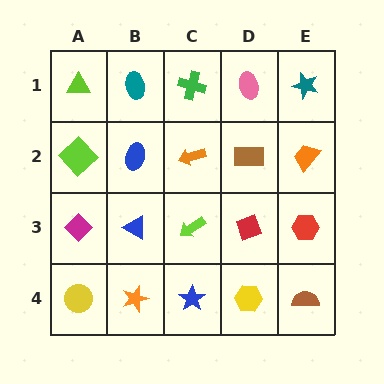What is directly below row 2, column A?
A magenta diamond.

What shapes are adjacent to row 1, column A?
A lime diamond (row 2, column A), a teal ellipse (row 1, column B).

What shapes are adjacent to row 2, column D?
A pink ellipse (row 1, column D), a red diamond (row 3, column D), an orange arrow (row 2, column C), an orange trapezoid (row 2, column E).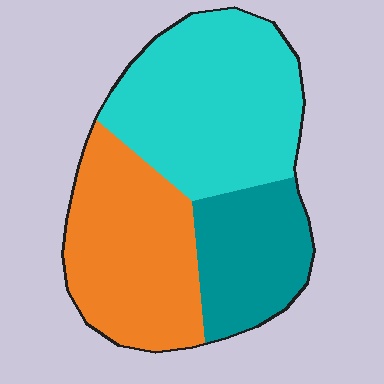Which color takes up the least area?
Teal, at roughly 20%.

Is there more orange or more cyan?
Cyan.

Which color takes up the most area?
Cyan, at roughly 45%.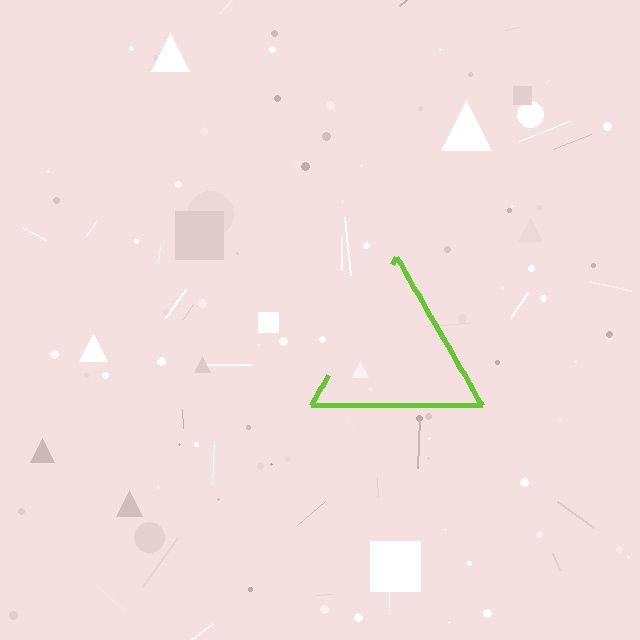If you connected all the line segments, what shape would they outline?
They would outline a triangle.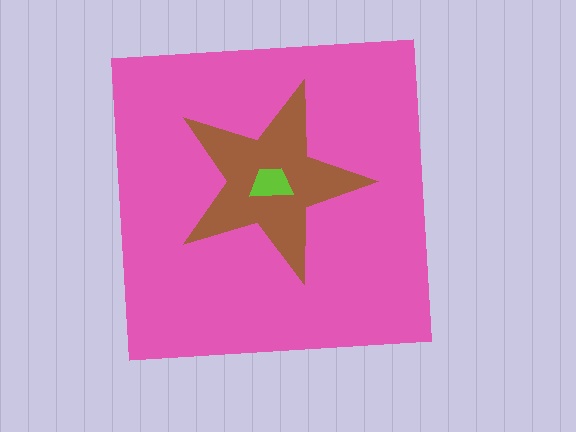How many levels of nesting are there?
3.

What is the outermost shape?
The pink square.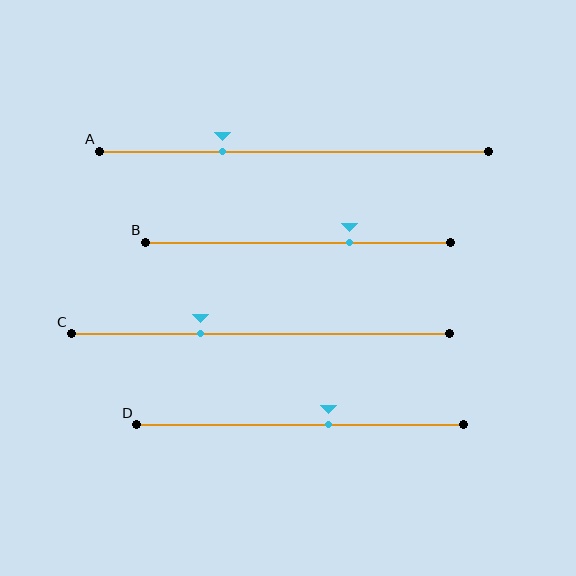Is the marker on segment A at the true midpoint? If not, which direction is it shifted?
No, the marker on segment A is shifted to the left by about 18% of the segment length.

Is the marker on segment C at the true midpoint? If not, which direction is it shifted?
No, the marker on segment C is shifted to the left by about 16% of the segment length.